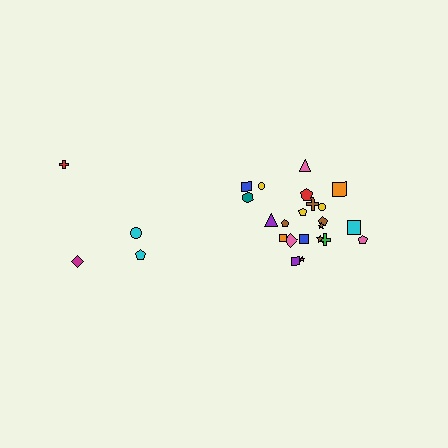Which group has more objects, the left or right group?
The right group.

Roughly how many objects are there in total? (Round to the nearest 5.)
Roughly 25 objects in total.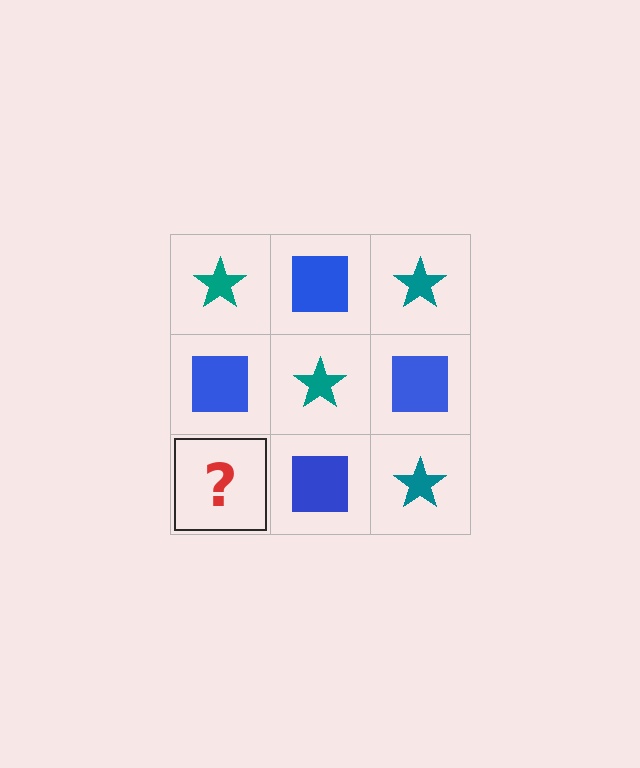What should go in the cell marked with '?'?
The missing cell should contain a teal star.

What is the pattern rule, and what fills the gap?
The rule is that it alternates teal star and blue square in a checkerboard pattern. The gap should be filled with a teal star.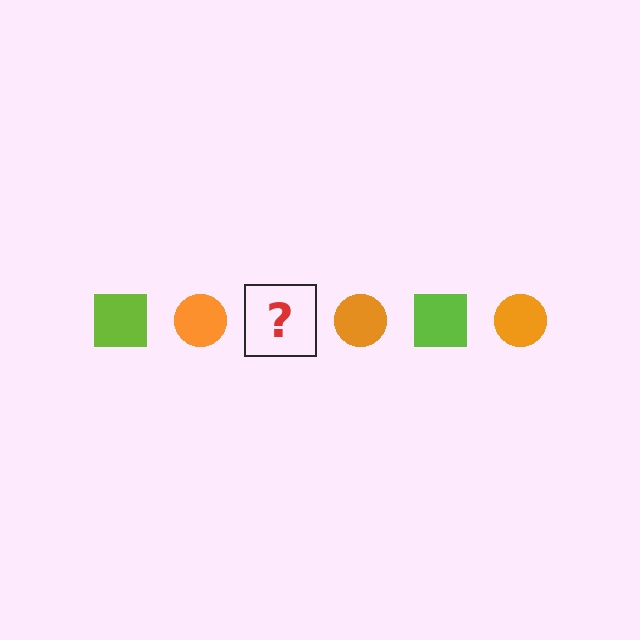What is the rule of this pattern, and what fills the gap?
The rule is that the pattern alternates between lime square and orange circle. The gap should be filled with a lime square.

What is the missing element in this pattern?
The missing element is a lime square.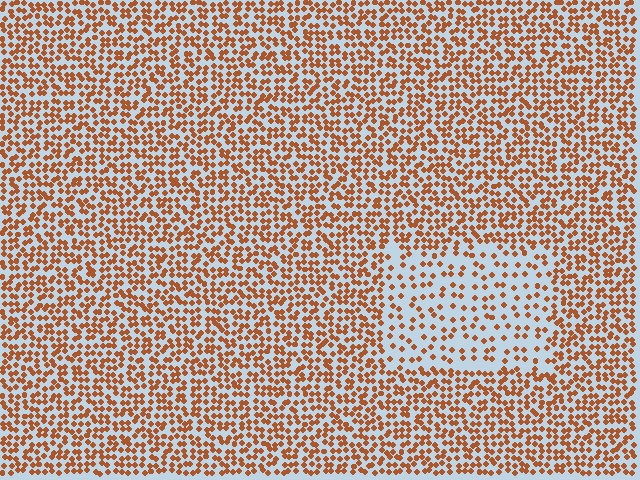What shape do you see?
I see a rectangle.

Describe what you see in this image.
The image contains small brown elements arranged at two different densities. A rectangle-shaped region is visible where the elements are less densely packed than the surrounding area.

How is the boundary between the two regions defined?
The boundary is defined by a change in element density (approximately 2.2x ratio). All elements are the same color, size, and shape.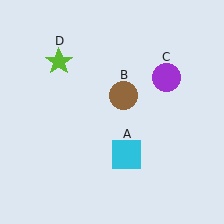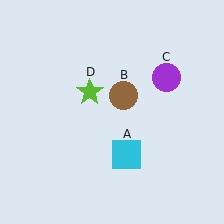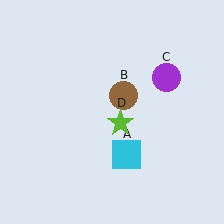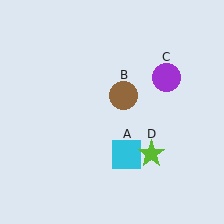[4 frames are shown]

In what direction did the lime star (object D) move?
The lime star (object D) moved down and to the right.